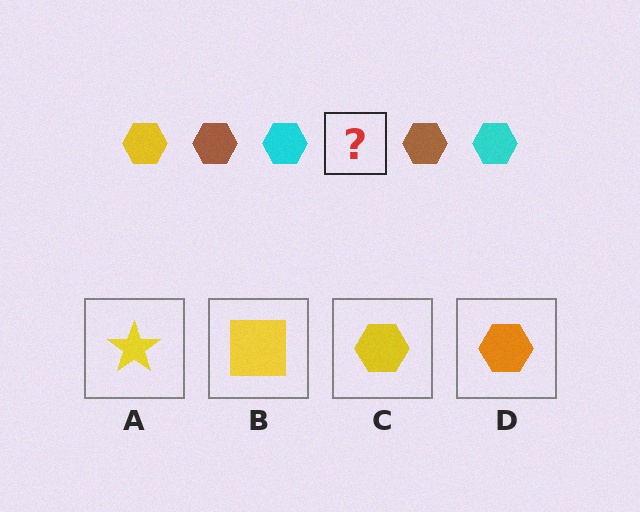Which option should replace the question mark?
Option C.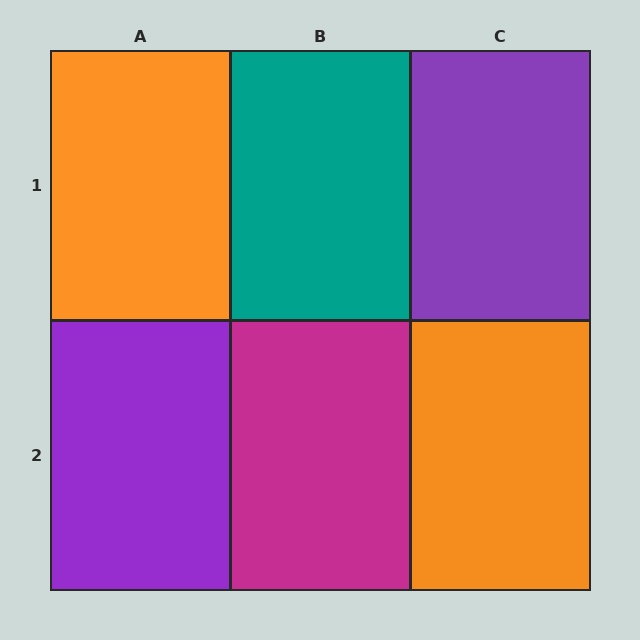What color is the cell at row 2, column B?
Magenta.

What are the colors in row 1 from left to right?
Orange, teal, purple.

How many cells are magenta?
1 cell is magenta.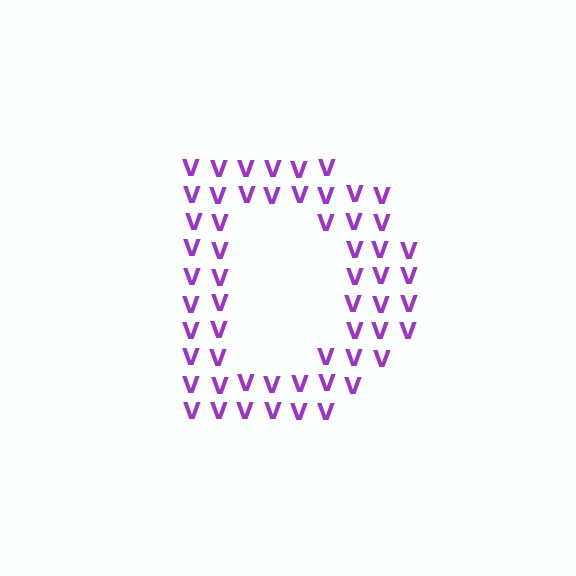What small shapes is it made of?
It is made of small letter V's.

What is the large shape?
The large shape is the letter D.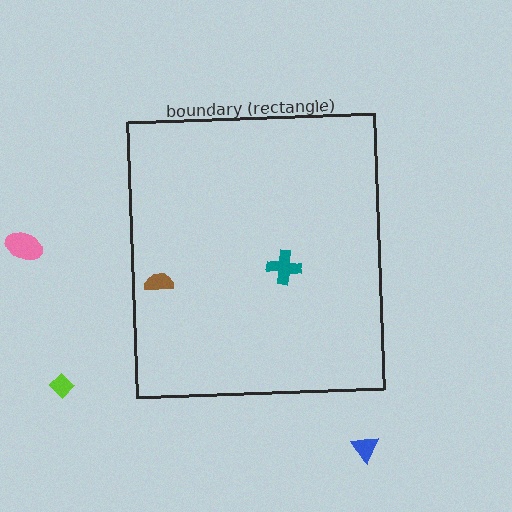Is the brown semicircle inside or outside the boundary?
Inside.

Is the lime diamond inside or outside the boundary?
Outside.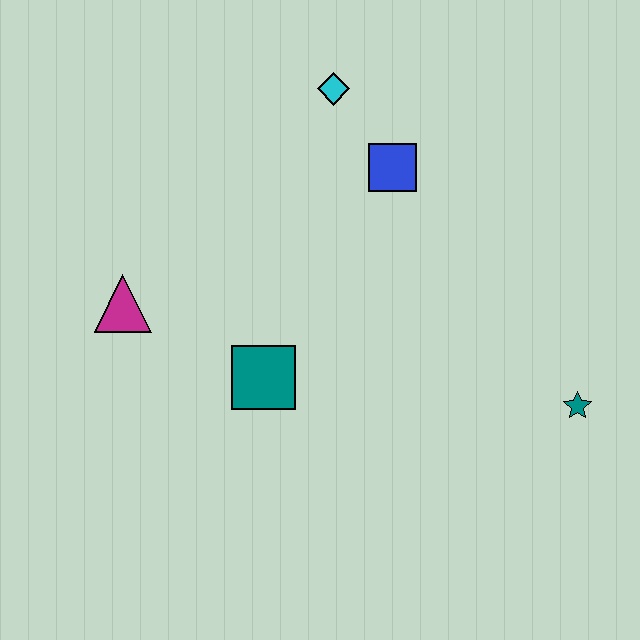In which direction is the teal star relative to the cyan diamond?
The teal star is below the cyan diamond.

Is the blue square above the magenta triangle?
Yes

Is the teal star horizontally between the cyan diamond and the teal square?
No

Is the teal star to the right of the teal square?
Yes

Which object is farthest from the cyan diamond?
The teal star is farthest from the cyan diamond.